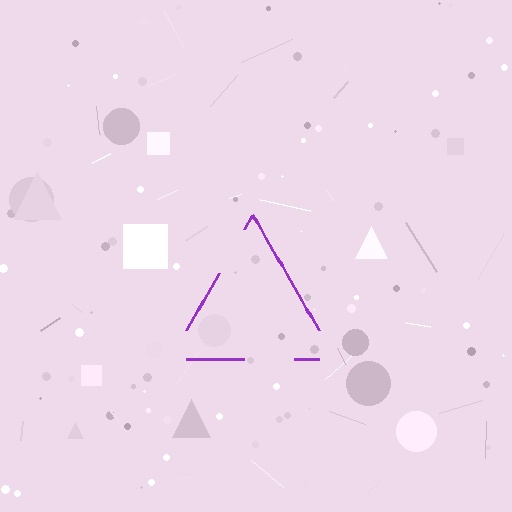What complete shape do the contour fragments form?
The contour fragments form a triangle.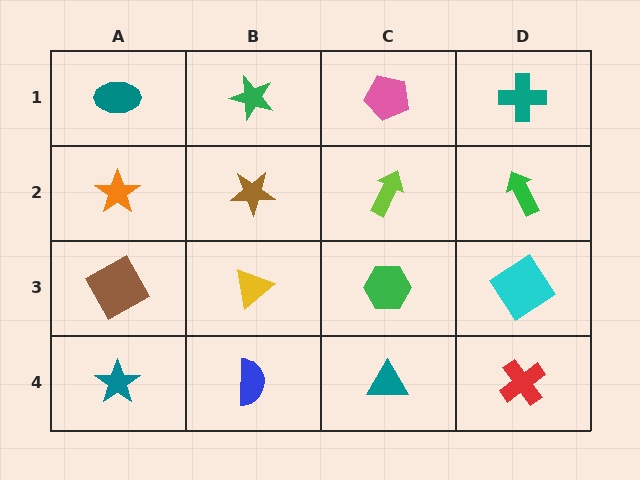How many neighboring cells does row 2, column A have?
3.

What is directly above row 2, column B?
A green star.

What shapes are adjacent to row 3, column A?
An orange star (row 2, column A), a teal star (row 4, column A), a yellow triangle (row 3, column B).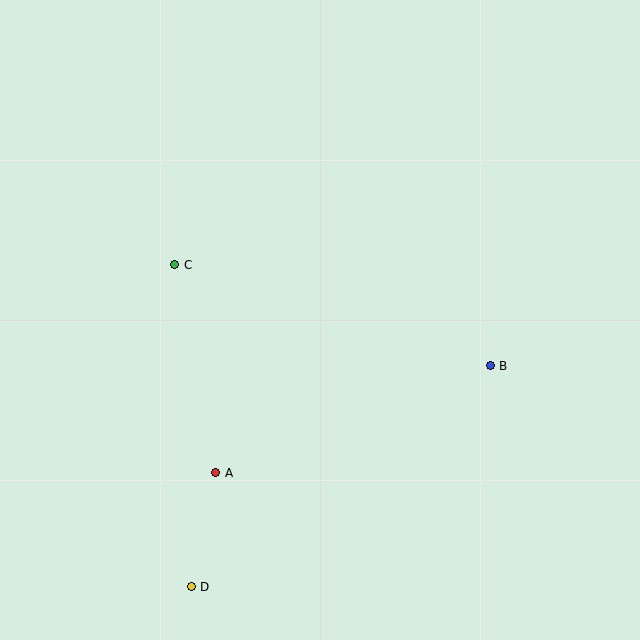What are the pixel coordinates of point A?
Point A is at (216, 473).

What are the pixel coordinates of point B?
Point B is at (490, 366).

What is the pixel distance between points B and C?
The distance between B and C is 331 pixels.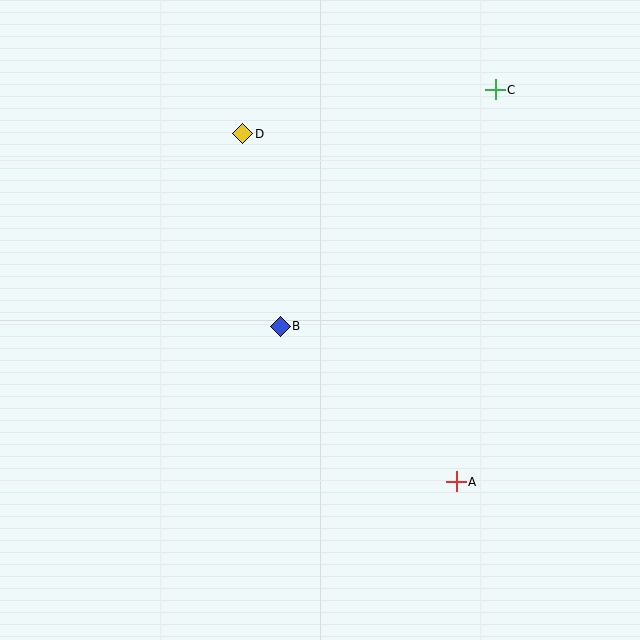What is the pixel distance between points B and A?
The distance between B and A is 235 pixels.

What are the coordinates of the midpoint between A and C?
The midpoint between A and C is at (476, 286).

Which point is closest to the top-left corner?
Point D is closest to the top-left corner.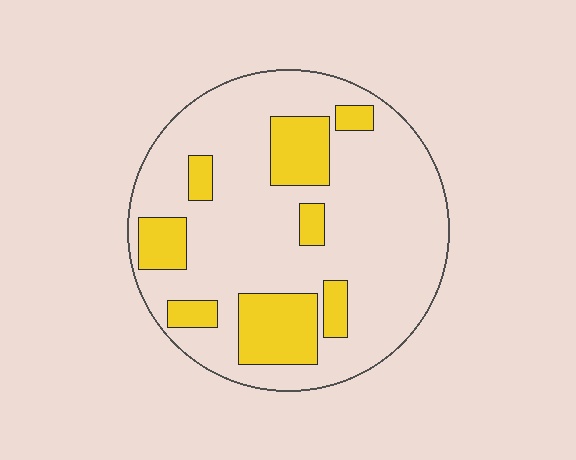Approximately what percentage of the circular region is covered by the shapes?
Approximately 25%.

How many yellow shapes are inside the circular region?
8.